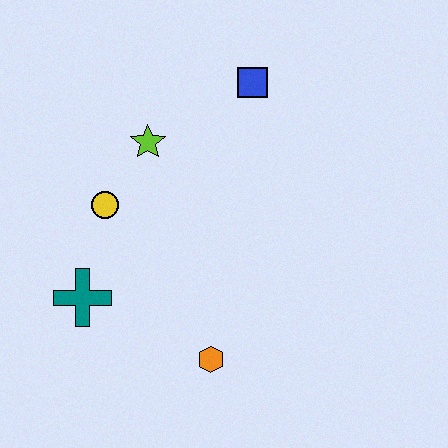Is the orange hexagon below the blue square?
Yes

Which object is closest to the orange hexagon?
The teal cross is closest to the orange hexagon.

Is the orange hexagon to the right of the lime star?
Yes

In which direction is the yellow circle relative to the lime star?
The yellow circle is below the lime star.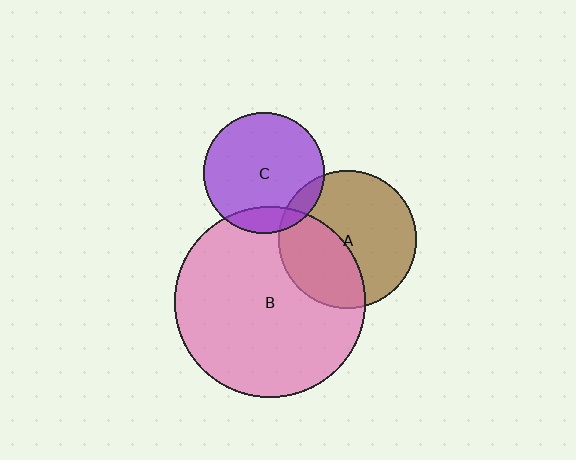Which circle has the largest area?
Circle B (pink).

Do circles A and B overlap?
Yes.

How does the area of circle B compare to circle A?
Approximately 1.9 times.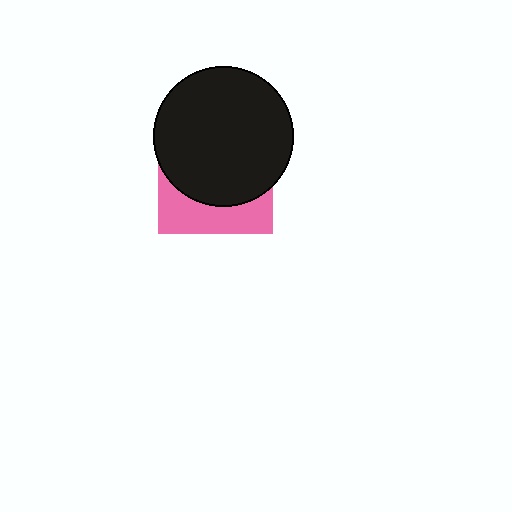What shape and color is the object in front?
The object in front is a black circle.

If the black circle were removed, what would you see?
You would see the complete pink square.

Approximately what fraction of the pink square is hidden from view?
Roughly 69% of the pink square is hidden behind the black circle.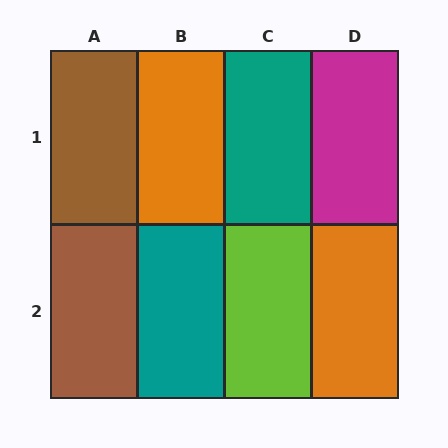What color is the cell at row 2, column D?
Orange.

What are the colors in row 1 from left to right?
Brown, orange, teal, magenta.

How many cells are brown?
2 cells are brown.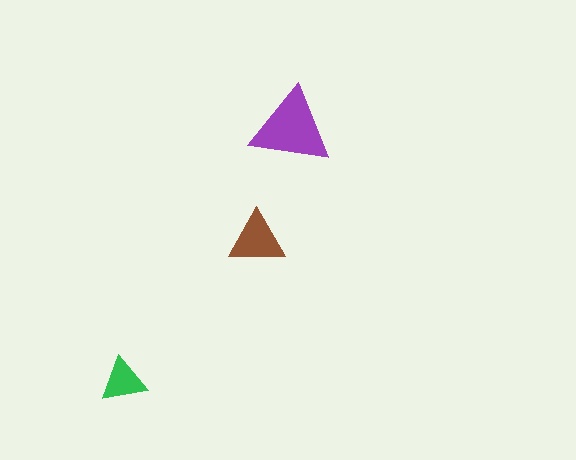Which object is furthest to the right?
The purple triangle is rightmost.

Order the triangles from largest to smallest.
the purple one, the brown one, the green one.